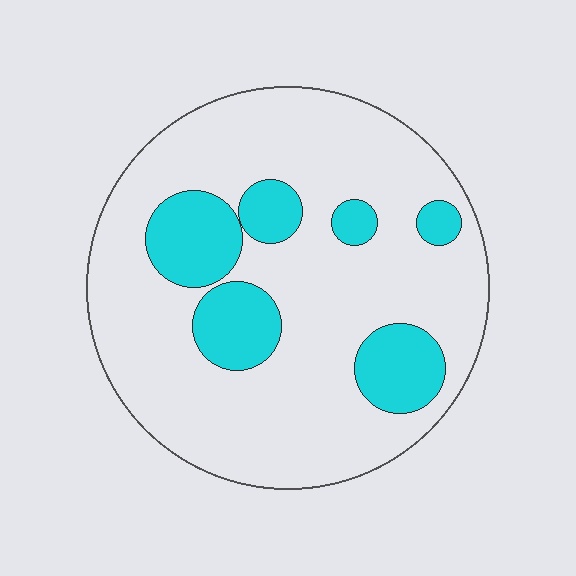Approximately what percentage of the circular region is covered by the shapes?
Approximately 20%.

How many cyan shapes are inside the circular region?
6.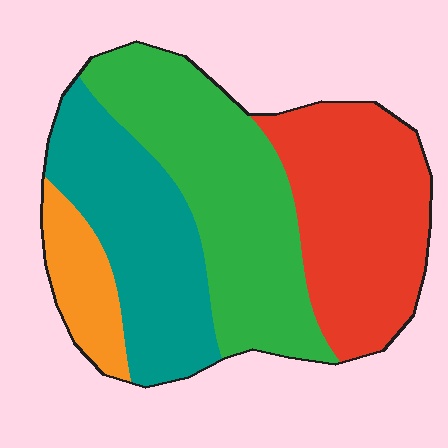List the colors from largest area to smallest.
From largest to smallest: green, red, teal, orange.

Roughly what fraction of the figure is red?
Red takes up about one third (1/3) of the figure.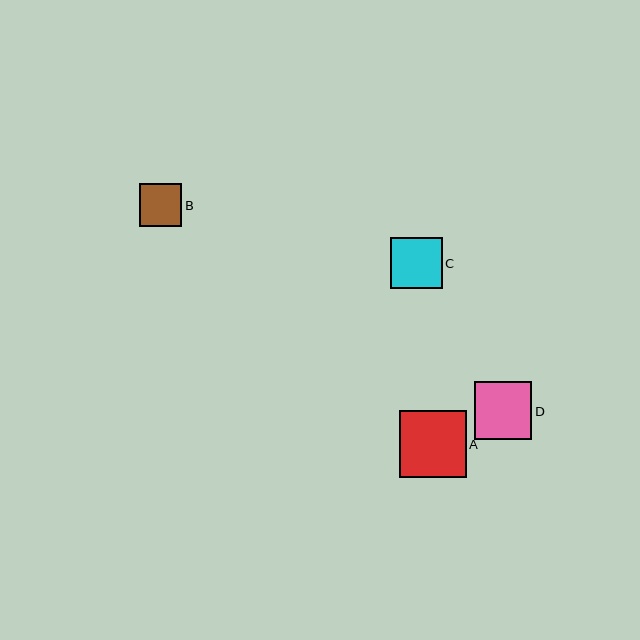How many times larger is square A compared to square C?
Square A is approximately 1.3 times the size of square C.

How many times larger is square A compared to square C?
Square A is approximately 1.3 times the size of square C.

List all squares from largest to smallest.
From largest to smallest: A, D, C, B.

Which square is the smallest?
Square B is the smallest with a size of approximately 42 pixels.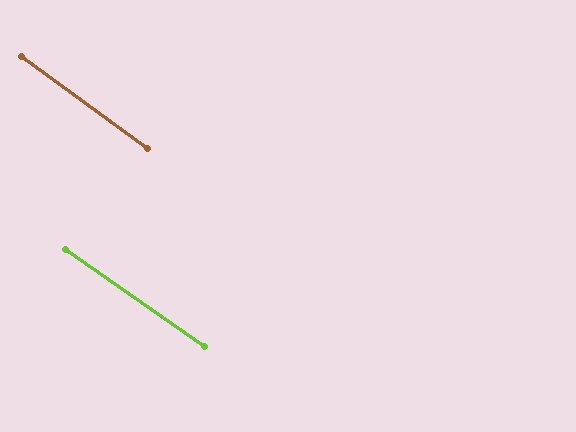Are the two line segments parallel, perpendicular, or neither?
Parallel — their directions differ by only 1.2°.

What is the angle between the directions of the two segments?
Approximately 1 degree.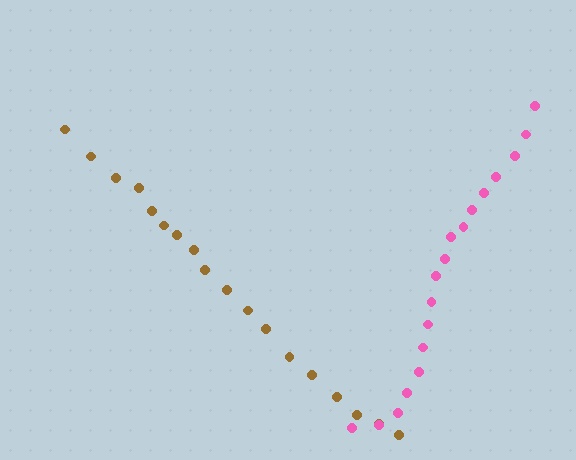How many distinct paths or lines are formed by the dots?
There are 2 distinct paths.